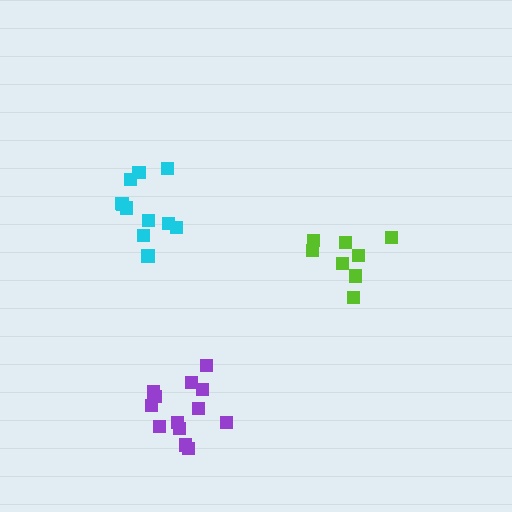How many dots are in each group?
Group 1: 13 dots, Group 2: 11 dots, Group 3: 8 dots (32 total).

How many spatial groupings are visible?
There are 3 spatial groupings.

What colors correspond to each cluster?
The clusters are colored: purple, cyan, lime.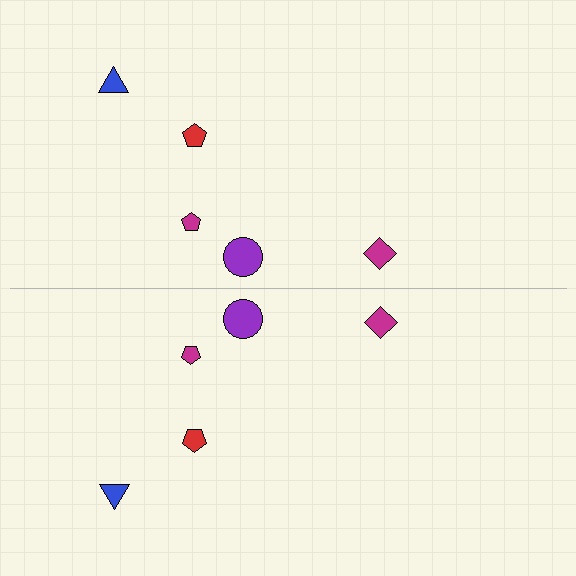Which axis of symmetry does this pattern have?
The pattern has a horizontal axis of symmetry running through the center of the image.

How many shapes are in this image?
There are 10 shapes in this image.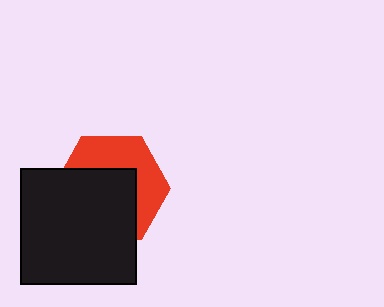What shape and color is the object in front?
The object in front is a black square.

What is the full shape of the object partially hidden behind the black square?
The partially hidden object is a red hexagon.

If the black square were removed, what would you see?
You would see the complete red hexagon.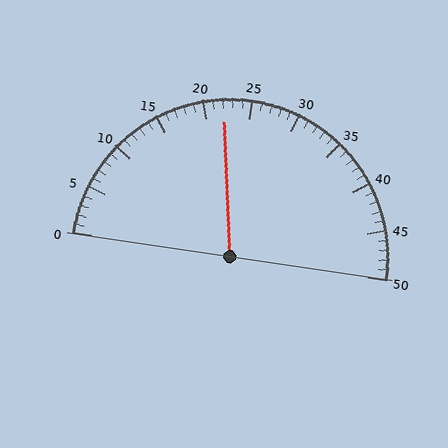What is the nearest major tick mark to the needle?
The nearest major tick mark is 20.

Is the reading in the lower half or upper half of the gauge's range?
The reading is in the lower half of the range (0 to 50).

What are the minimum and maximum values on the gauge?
The gauge ranges from 0 to 50.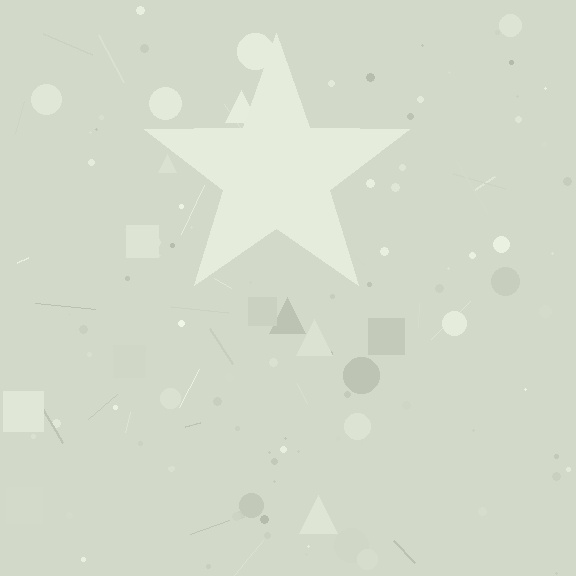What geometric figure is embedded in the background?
A star is embedded in the background.